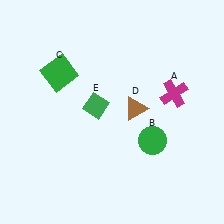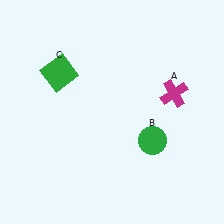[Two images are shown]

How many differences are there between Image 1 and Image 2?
There are 2 differences between the two images.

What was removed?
The brown triangle (D), the green diamond (E) were removed in Image 2.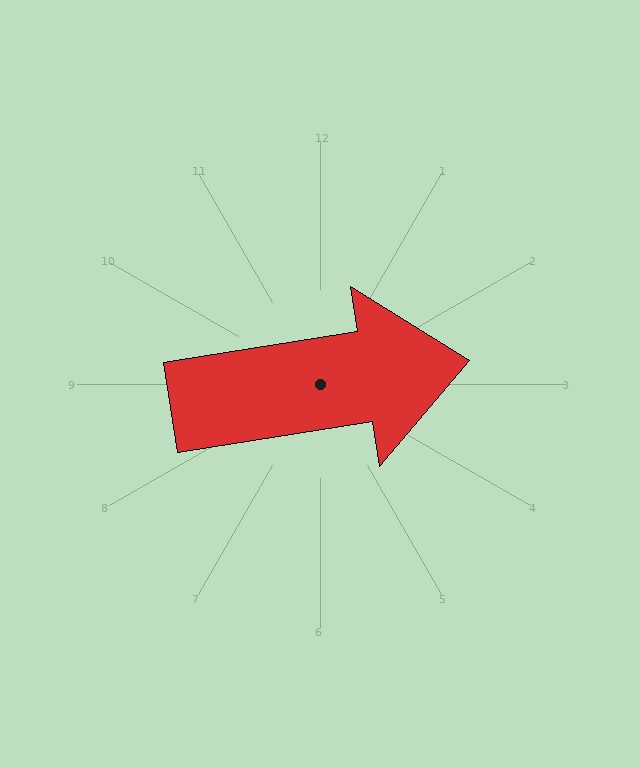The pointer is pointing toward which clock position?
Roughly 3 o'clock.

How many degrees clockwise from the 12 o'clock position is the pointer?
Approximately 81 degrees.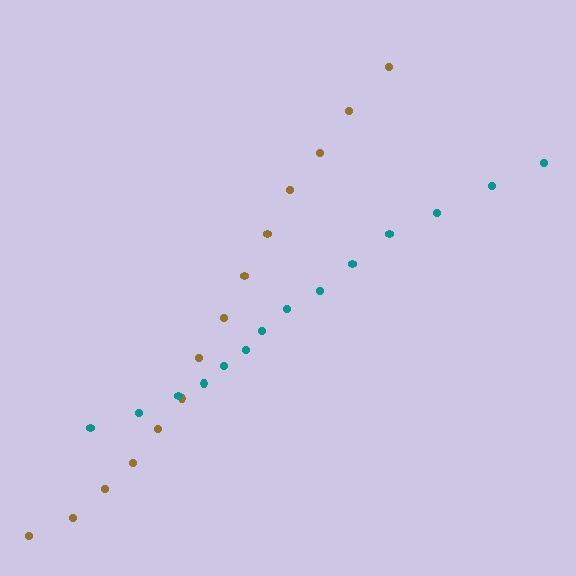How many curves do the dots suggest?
There are 2 distinct paths.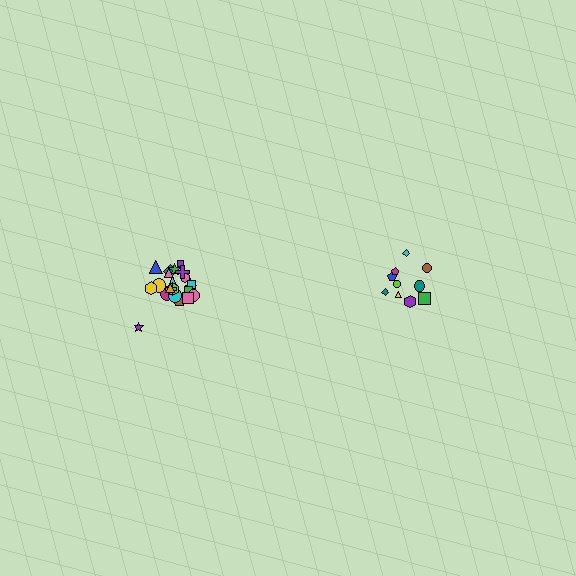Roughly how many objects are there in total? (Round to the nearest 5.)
Roughly 35 objects in total.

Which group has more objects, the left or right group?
The left group.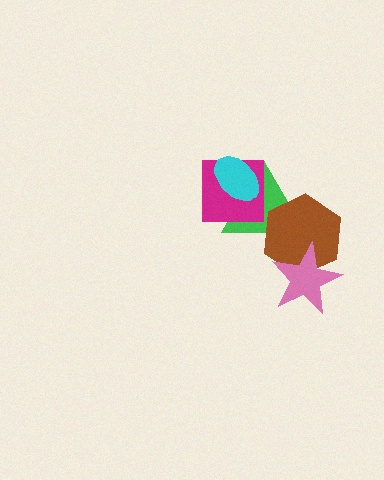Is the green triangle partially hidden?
Yes, it is partially covered by another shape.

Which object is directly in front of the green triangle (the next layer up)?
The brown hexagon is directly in front of the green triangle.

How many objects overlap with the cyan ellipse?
2 objects overlap with the cyan ellipse.